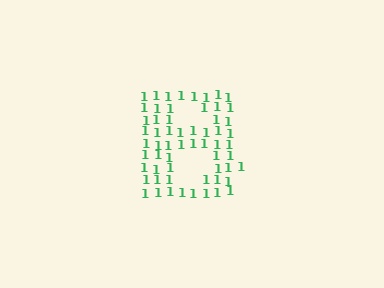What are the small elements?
The small elements are digit 1's.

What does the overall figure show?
The overall figure shows the letter B.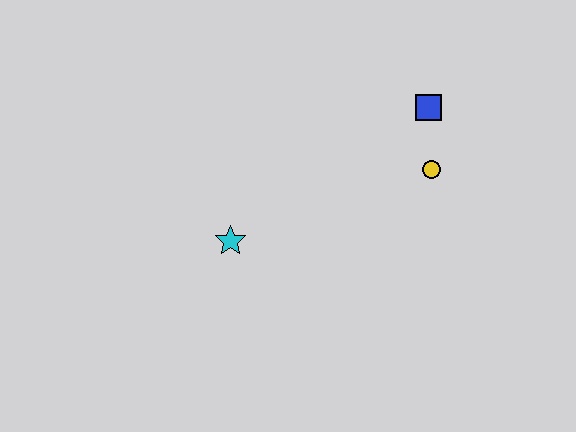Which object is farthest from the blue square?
The cyan star is farthest from the blue square.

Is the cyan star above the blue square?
No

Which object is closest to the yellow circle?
The blue square is closest to the yellow circle.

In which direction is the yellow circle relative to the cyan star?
The yellow circle is to the right of the cyan star.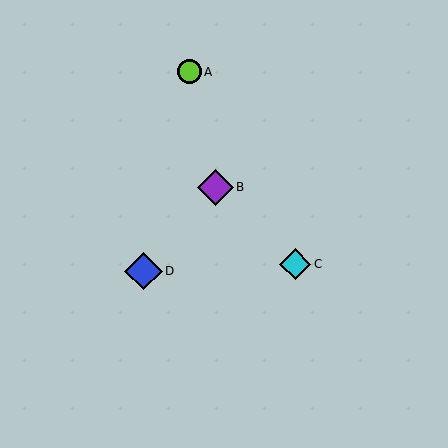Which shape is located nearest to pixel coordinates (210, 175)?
The purple diamond (labeled B) at (215, 187) is nearest to that location.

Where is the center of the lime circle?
The center of the lime circle is at (189, 72).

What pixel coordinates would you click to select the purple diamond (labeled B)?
Click at (215, 187) to select the purple diamond B.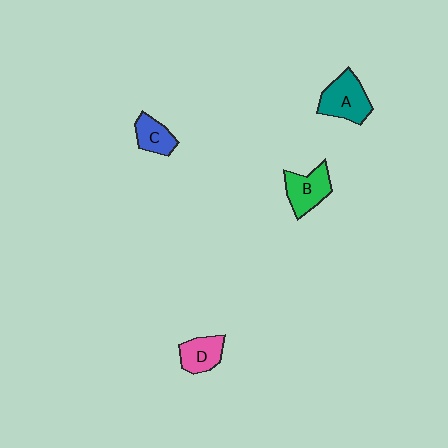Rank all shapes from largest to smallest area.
From largest to smallest: A (teal), B (green), D (pink), C (blue).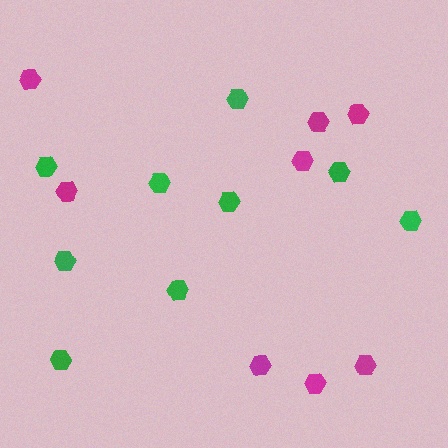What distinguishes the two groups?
There are 2 groups: one group of magenta hexagons (8) and one group of green hexagons (9).